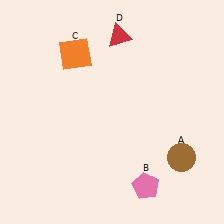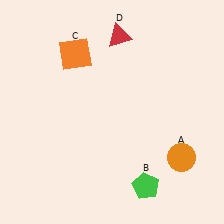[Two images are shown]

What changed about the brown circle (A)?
In Image 1, A is brown. In Image 2, it changed to orange.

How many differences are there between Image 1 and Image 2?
There are 2 differences between the two images.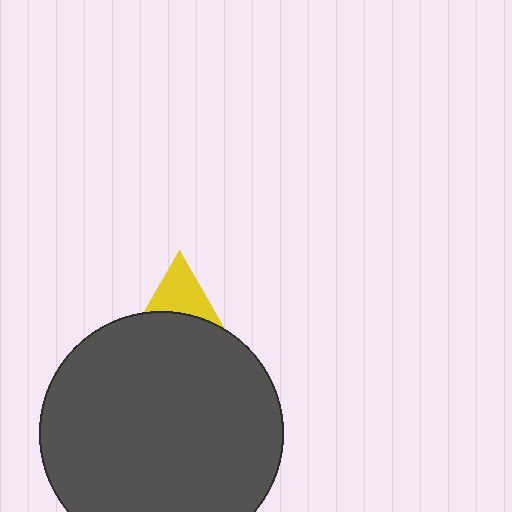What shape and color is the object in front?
The object in front is a dark gray circle.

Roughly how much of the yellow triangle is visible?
A small part of it is visible (roughly 32%).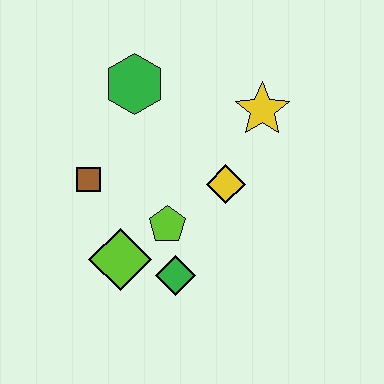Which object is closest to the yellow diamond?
The lime pentagon is closest to the yellow diamond.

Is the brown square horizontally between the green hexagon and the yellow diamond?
No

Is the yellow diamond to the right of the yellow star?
No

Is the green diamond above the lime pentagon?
No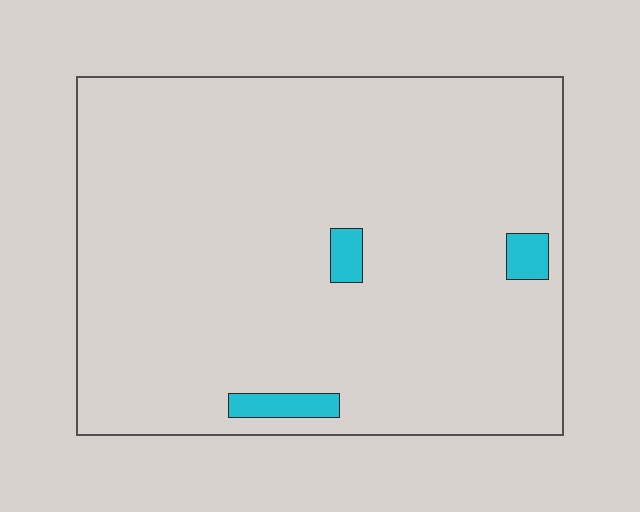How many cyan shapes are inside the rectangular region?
3.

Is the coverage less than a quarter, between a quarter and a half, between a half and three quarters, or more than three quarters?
Less than a quarter.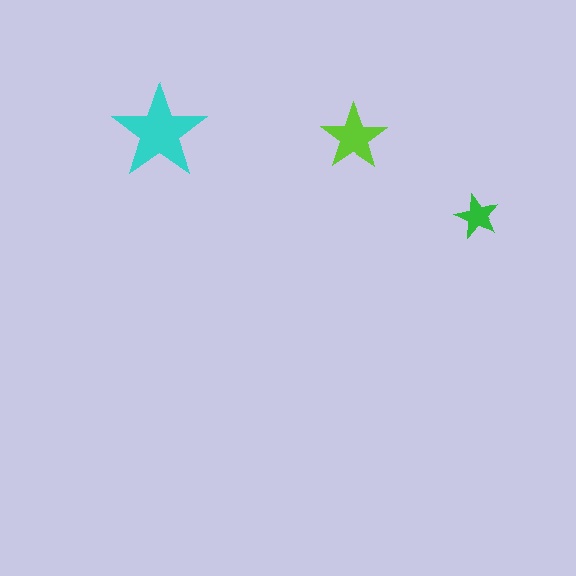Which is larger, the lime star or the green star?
The lime one.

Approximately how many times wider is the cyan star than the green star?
About 2 times wider.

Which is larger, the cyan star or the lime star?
The cyan one.